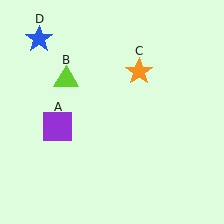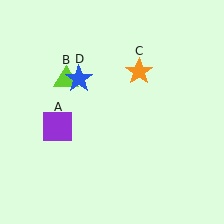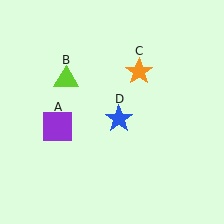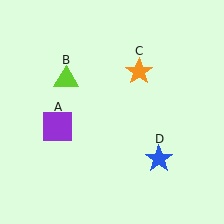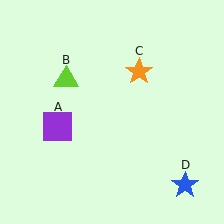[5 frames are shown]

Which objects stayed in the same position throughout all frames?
Purple square (object A) and lime triangle (object B) and orange star (object C) remained stationary.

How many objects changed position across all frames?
1 object changed position: blue star (object D).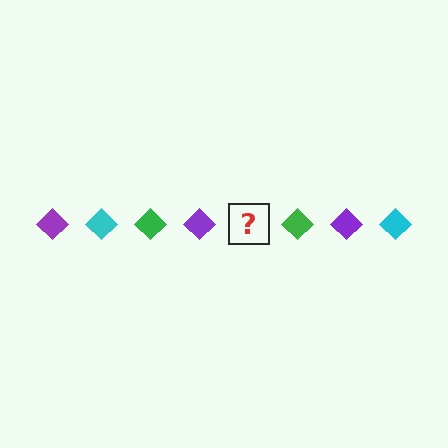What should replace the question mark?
The question mark should be replaced with a cyan diamond.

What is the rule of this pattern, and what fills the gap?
The rule is that the pattern cycles through purple, cyan, green diamonds. The gap should be filled with a cyan diamond.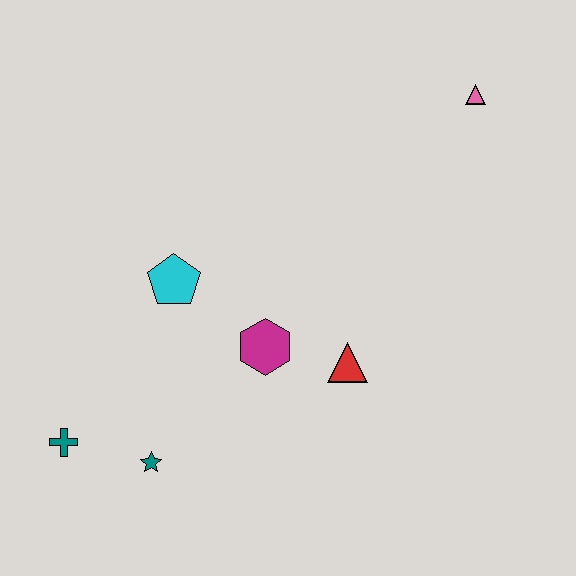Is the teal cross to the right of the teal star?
No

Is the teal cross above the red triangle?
No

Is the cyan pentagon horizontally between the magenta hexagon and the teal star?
Yes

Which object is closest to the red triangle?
The magenta hexagon is closest to the red triangle.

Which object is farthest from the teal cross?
The pink triangle is farthest from the teal cross.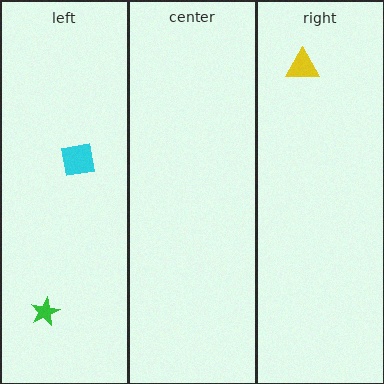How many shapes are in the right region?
1.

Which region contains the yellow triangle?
The right region.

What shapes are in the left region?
The green star, the cyan square.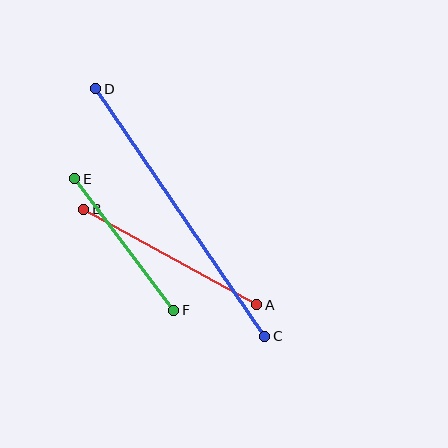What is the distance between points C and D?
The distance is approximately 300 pixels.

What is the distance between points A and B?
The distance is approximately 198 pixels.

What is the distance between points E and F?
The distance is approximately 165 pixels.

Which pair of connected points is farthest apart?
Points C and D are farthest apart.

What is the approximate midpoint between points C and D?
The midpoint is at approximately (180, 213) pixels.